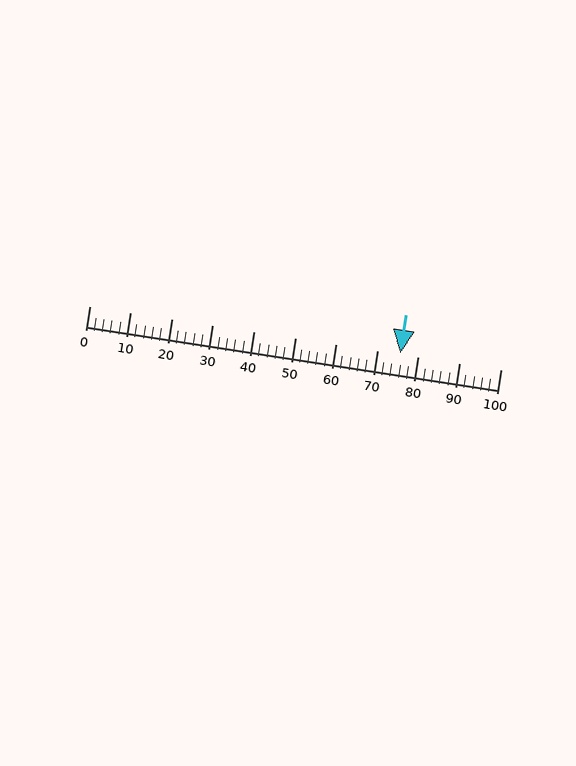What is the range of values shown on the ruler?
The ruler shows values from 0 to 100.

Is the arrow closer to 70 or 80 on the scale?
The arrow is closer to 80.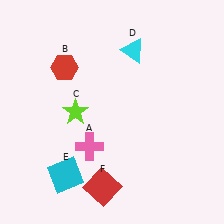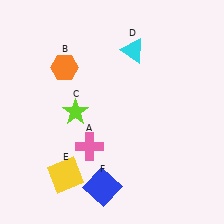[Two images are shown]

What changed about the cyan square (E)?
In Image 1, E is cyan. In Image 2, it changed to yellow.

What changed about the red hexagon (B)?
In Image 1, B is red. In Image 2, it changed to orange.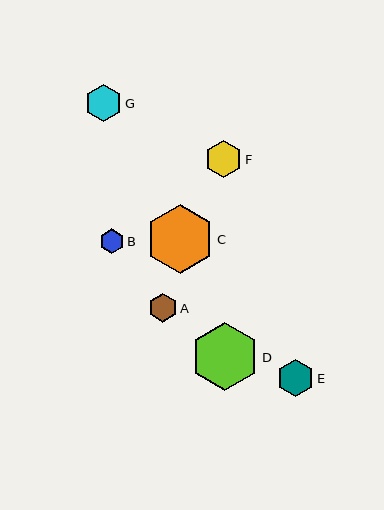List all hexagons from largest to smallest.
From largest to smallest: C, D, E, F, G, A, B.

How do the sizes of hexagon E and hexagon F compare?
Hexagon E and hexagon F are approximately the same size.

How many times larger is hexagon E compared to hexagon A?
Hexagon E is approximately 1.3 times the size of hexagon A.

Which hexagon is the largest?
Hexagon C is the largest with a size of approximately 69 pixels.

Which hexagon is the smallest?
Hexagon B is the smallest with a size of approximately 25 pixels.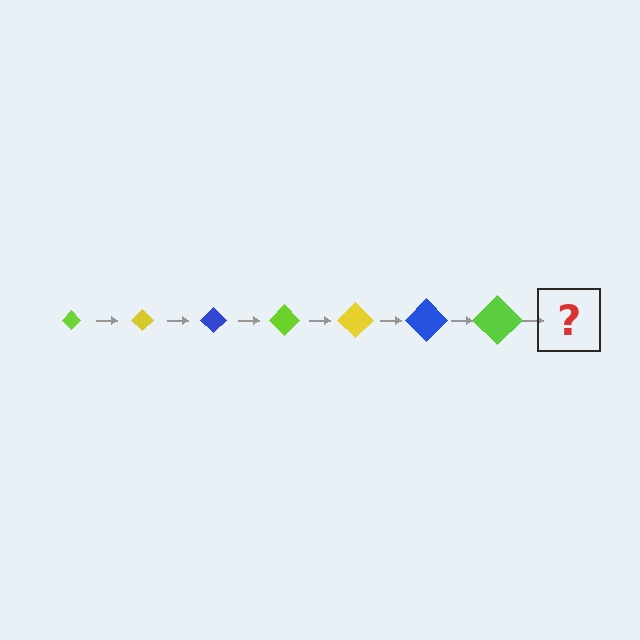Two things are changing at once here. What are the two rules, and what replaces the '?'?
The two rules are that the diamond grows larger each step and the color cycles through lime, yellow, and blue. The '?' should be a yellow diamond, larger than the previous one.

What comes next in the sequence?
The next element should be a yellow diamond, larger than the previous one.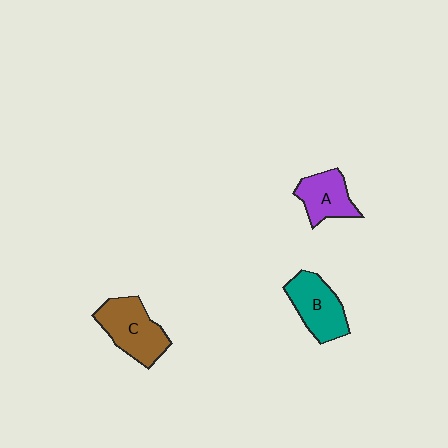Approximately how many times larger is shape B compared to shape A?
Approximately 1.2 times.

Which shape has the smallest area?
Shape A (purple).